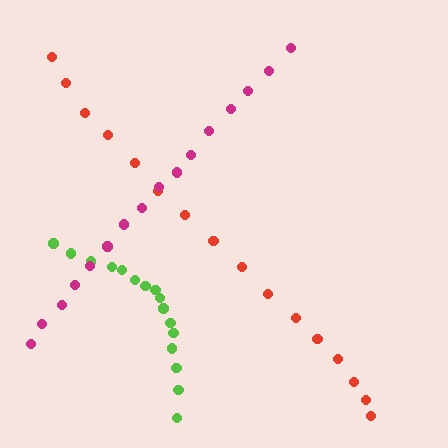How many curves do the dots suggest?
There are 3 distinct paths.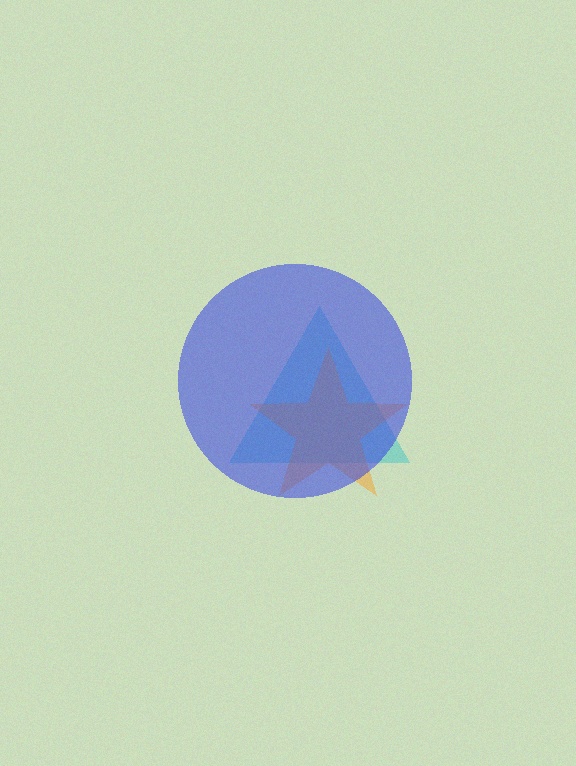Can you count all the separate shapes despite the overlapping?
Yes, there are 3 separate shapes.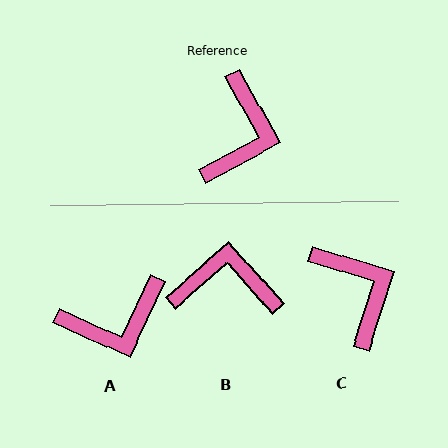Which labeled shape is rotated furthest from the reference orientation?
B, about 103 degrees away.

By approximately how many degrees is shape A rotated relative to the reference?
Approximately 54 degrees clockwise.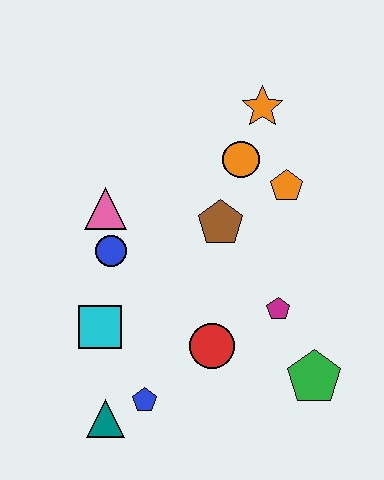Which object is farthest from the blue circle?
The green pentagon is farthest from the blue circle.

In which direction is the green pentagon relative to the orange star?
The green pentagon is below the orange star.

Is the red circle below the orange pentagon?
Yes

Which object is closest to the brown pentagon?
The orange circle is closest to the brown pentagon.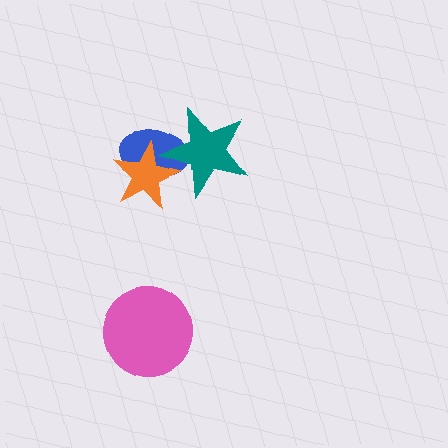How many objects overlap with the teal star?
2 objects overlap with the teal star.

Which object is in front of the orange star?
The teal star is in front of the orange star.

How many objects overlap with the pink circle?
0 objects overlap with the pink circle.